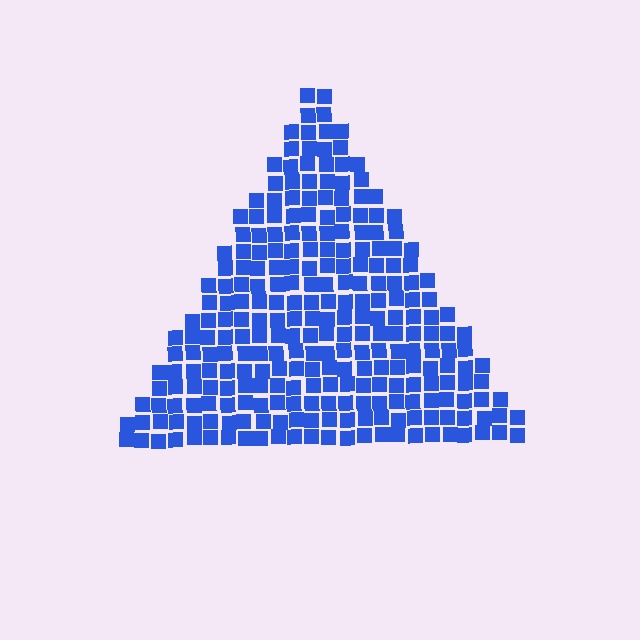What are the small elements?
The small elements are squares.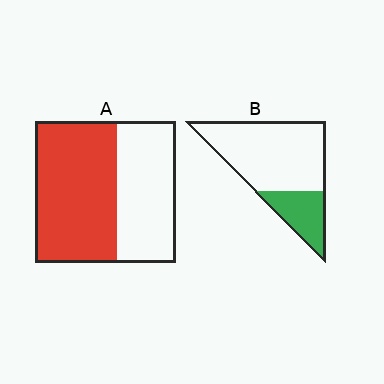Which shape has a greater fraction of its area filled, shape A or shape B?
Shape A.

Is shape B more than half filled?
No.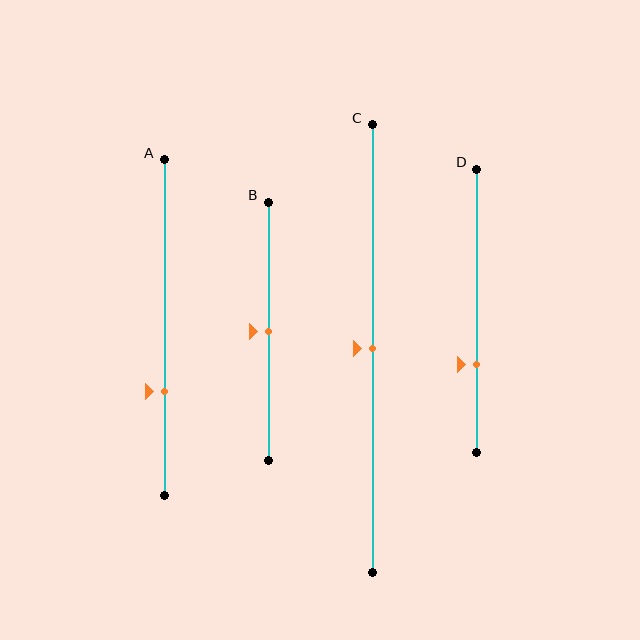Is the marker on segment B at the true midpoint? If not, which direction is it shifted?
Yes, the marker on segment B is at the true midpoint.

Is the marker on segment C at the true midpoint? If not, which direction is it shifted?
Yes, the marker on segment C is at the true midpoint.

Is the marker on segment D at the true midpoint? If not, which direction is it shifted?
No, the marker on segment D is shifted downward by about 19% of the segment length.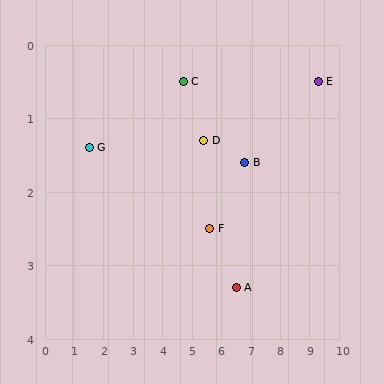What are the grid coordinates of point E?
Point E is at approximately (9.3, 0.5).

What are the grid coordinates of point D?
Point D is at approximately (5.4, 1.3).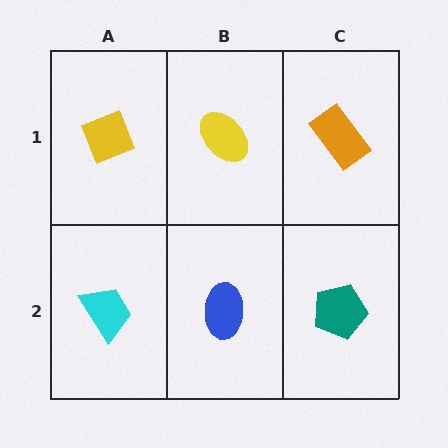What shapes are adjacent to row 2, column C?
An orange rectangle (row 1, column C), a blue ellipse (row 2, column B).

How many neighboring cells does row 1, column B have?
3.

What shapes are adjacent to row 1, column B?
A blue ellipse (row 2, column B), a yellow diamond (row 1, column A), an orange rectangle (row 1, column C).